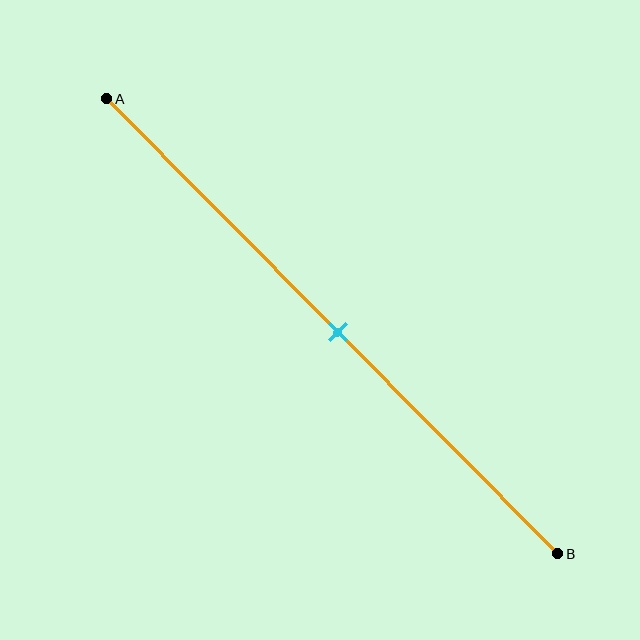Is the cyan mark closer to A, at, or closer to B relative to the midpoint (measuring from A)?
The cyan mark is approximately at the midpoint of segment AB.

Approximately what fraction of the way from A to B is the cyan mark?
The cyan mark is approximately 50% of the way from A to B.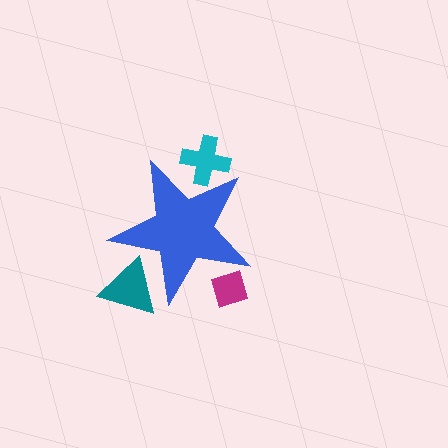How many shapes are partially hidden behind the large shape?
3 shapes are partially hidden.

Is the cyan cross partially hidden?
Yes, the cyan cross is partially hidden behind the blue star.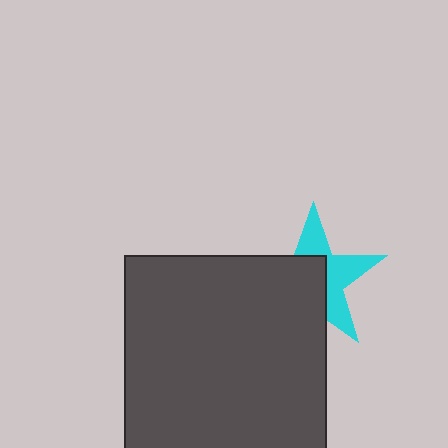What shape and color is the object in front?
The object in front is a dark gray square.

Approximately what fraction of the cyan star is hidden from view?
Roughly 55% of the cyan star is hidden behind the dark gray square.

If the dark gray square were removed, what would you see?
You would see the complete cyan star.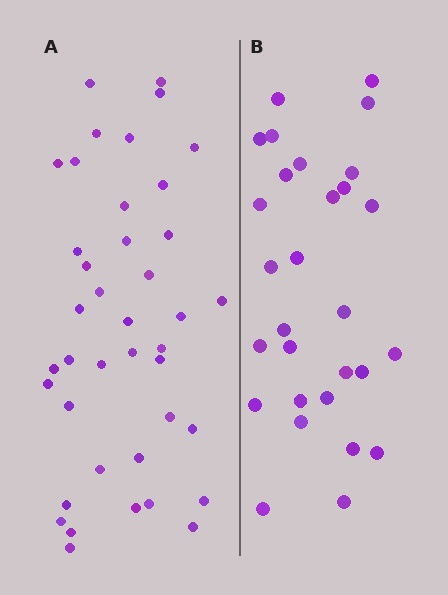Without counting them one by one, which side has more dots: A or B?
Region A (the left region) has more dots.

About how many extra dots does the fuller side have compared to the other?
Region A has roughly 12 or so more dots than region B.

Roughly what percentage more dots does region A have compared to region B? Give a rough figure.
About 40% more.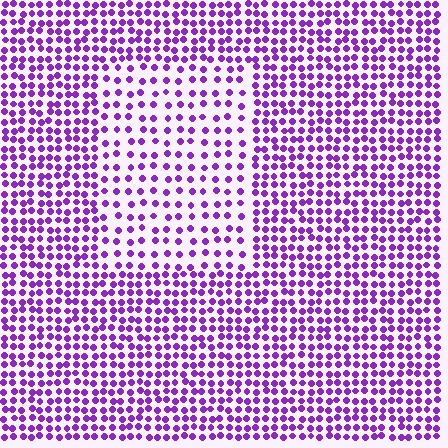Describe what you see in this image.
The image contains small purple elements arranged at two different densities. A rectangle-shaped region is visible where the elements are less densely packed than the surrounding area.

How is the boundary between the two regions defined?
The boundary is defined by a change in element density (approximately 1.9x ratio). All elements are the same color, size, and shape.